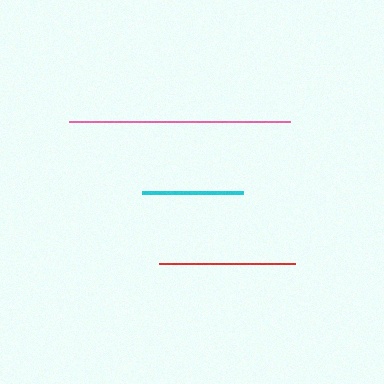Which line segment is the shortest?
The cyan line is the shortest at approximately 100 pixels.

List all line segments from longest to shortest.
From longest to shortest: pink, red, cyan.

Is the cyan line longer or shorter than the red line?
The red line is longer than the cyan line.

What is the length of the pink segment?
The pink segment is approximately 221 pixels long.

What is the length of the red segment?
The red segment is approximately 135 pixels long.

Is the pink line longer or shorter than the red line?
The pink line is longer than the red line.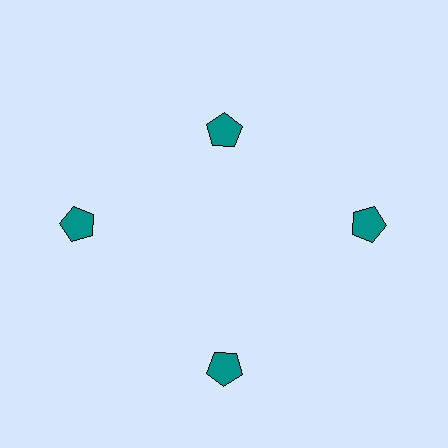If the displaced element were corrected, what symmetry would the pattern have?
It would have 4-fold rotational symmetry — the pattern would map onto itself every 90 degrees.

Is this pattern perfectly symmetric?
No. The 4 teal pentagons are arranged in a ring, but one element near the 12 o'clock position is pulled inward toward the center, breaking the 4-fold rotational symmetry.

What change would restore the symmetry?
The symmetry would be restored by moving it outward, back onto the ring so that all 4 pentagons sit at equal angles and equal distance from the center.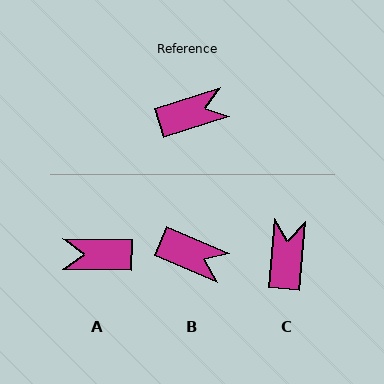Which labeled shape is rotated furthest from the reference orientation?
A, about 162 degrees away.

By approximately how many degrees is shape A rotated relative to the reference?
Approximately 162 degrees counter-clockwise.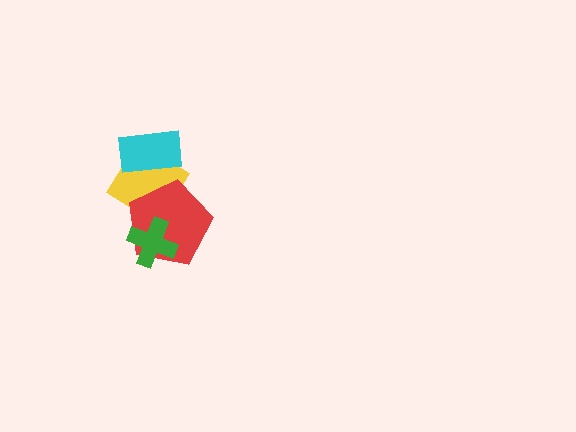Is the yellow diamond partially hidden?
Yes, it is partially covered by another shape.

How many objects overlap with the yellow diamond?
2 objects overlap with the yellow diamond.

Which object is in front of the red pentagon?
The green cross is in front of the red pentagon.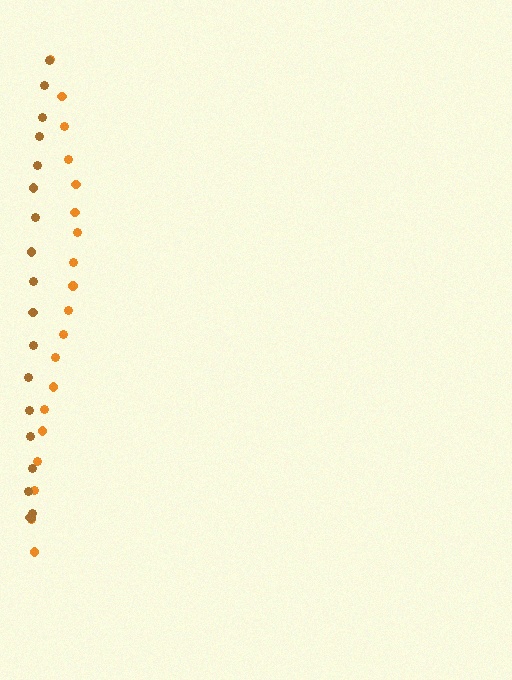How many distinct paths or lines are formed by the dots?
There are 2 distinct paths.